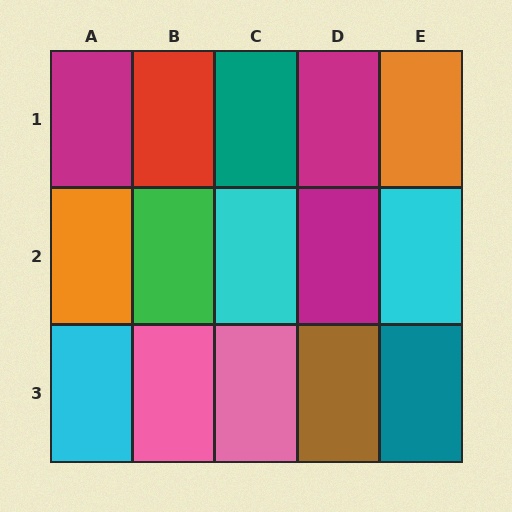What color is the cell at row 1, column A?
Magenta.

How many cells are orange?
2 cells are orange.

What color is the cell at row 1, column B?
Red.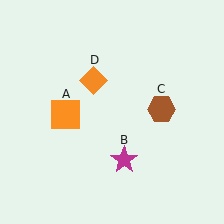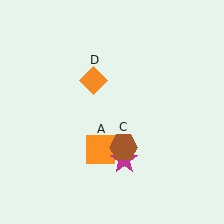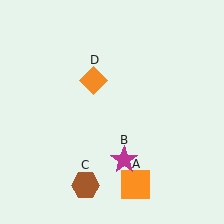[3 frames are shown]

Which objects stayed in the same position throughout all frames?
Magenta star (object B) and orange diamond (object D) remained stationary.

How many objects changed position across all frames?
2 objects changed position: orange square (object A), brown hexagon (object C).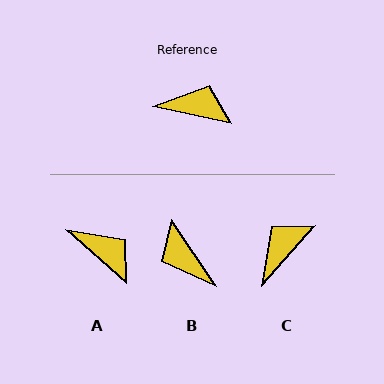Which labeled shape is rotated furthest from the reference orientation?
B, about 136 degrees away.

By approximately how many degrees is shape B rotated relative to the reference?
Approximately 136 degrees counter-clockwise.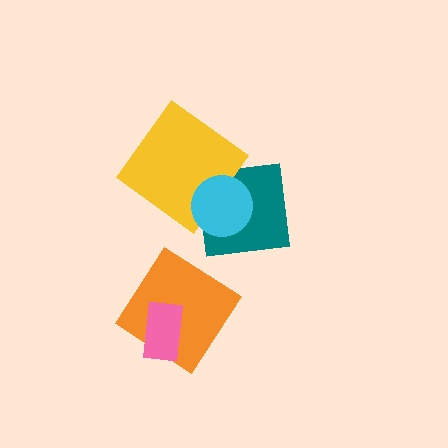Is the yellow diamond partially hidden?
Yes, it is partially covered by another shape.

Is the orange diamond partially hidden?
Yes, it is partially covered by another shape.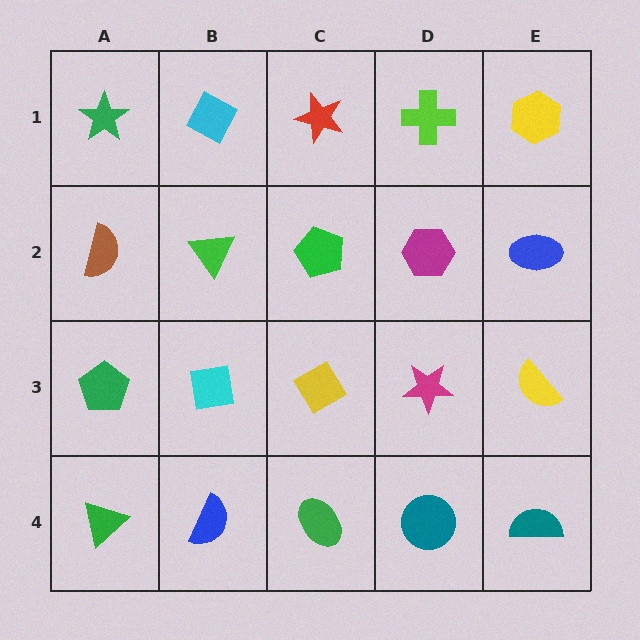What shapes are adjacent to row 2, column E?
A yellow hexagon (row 1, column E), a yellow semicircle (row 3, column E), a magenta hexagon (row 2, column D).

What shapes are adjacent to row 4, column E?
A yellow semicircle (row 3, column E), a teal circle (row 4, column D).